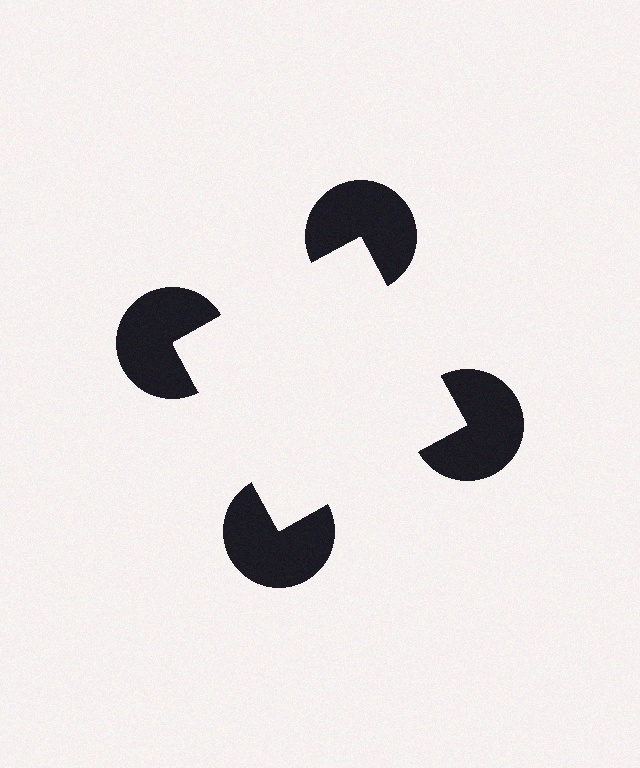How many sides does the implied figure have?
4 sides.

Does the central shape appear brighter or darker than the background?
It typically appears slightly brighter than the background, even though no actual brightness change is drawn.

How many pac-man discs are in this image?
There are 4 — one at each vertex of the illusory square.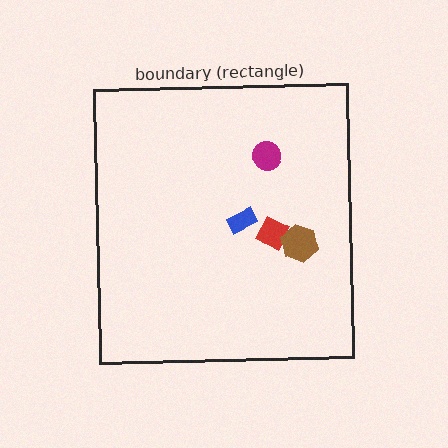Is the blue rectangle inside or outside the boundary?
Inside.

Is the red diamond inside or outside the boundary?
Inside.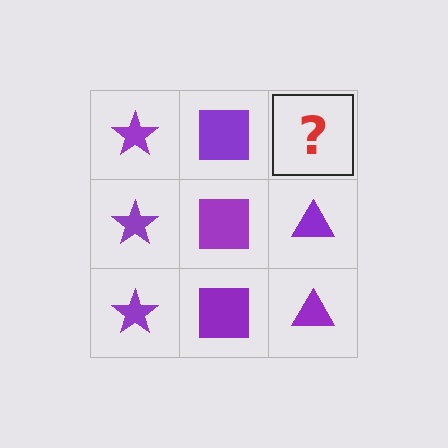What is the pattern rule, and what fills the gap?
The rule is that each column has a consistent shape. The gap should be filled with a purple triangle.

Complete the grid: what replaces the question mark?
The question mark should be replaced with a purple triangle.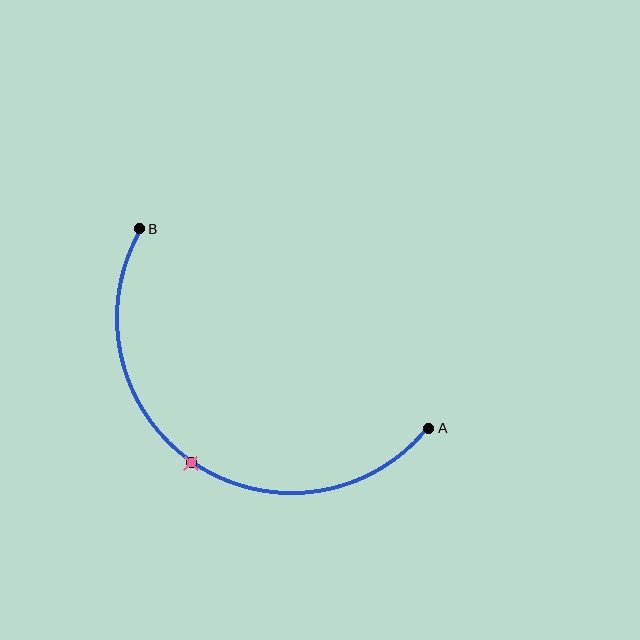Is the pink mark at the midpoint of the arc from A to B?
Yes. The pink mark lies on the arc at equal arc-length from both A and B — it is the arc midpoint.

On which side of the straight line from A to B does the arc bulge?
The arc bulges below and to the left of the straight line connecting A and B.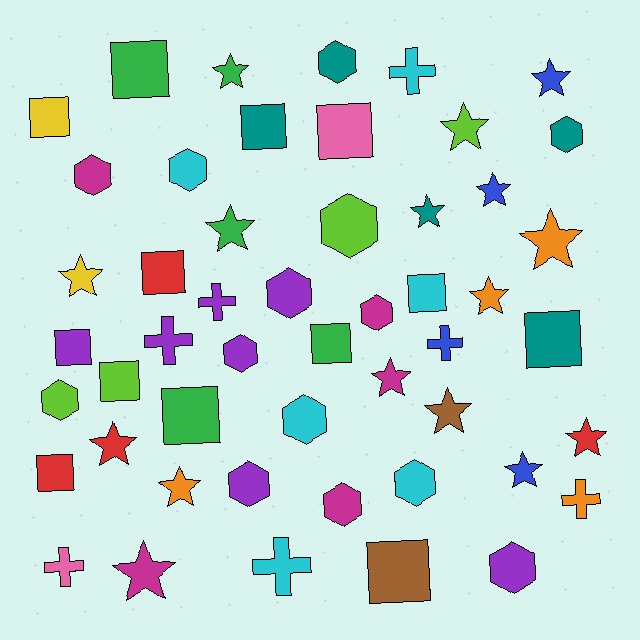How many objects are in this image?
There are 50 objects.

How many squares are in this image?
There are 13 squares.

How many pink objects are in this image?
There are 2 pink objects.